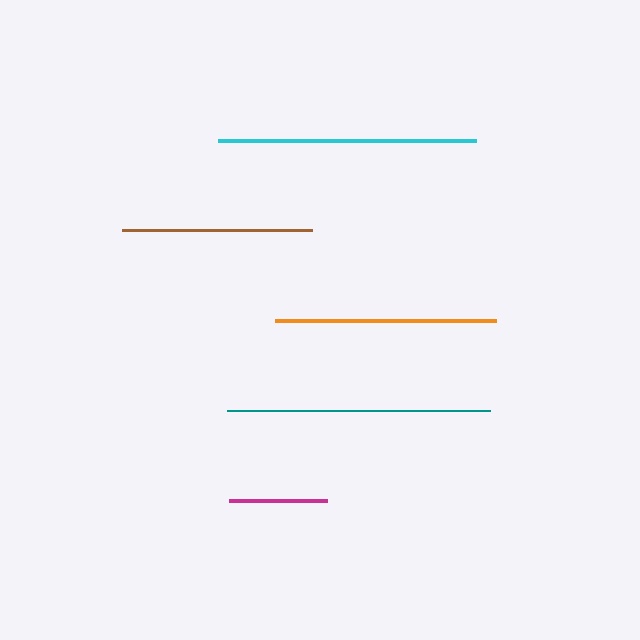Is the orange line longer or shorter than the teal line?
The teal line is longer than the orange line.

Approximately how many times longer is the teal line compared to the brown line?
The teal line is approximately 1.4 times the length of the brown line.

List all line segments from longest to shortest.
From longest to shortest: teal, cyan, orange, brown, magenta.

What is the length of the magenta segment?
The magenta segment is approximately 97 pixels long.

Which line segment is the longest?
The teal line is the longest at approximately 263 pixels.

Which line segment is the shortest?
The magenta line is the shortest at approximately 97 pixels.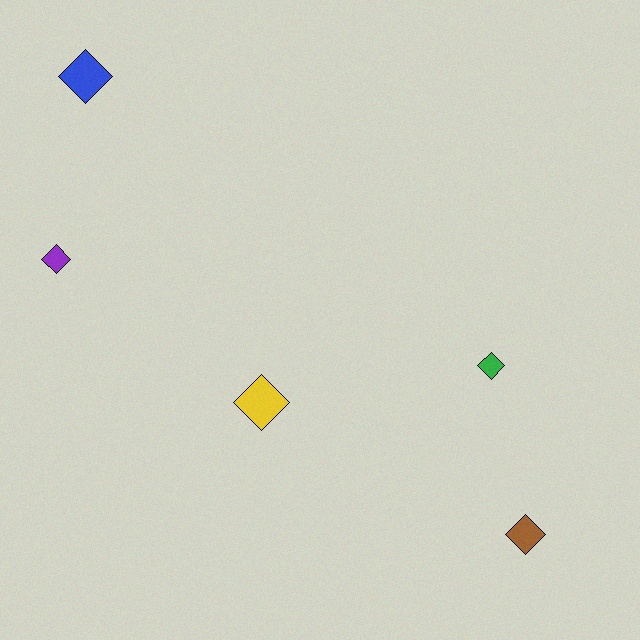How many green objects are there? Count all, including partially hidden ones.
There is 1 green object.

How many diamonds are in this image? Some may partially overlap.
There are 5 diamonds.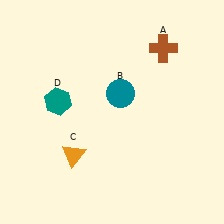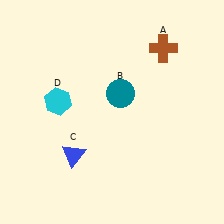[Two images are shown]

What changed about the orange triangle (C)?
In Image 1, C is orange. In Image 2, it changed to blue.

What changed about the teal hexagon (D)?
In Image 1, D is teal. In Image 2, it changed to cyan.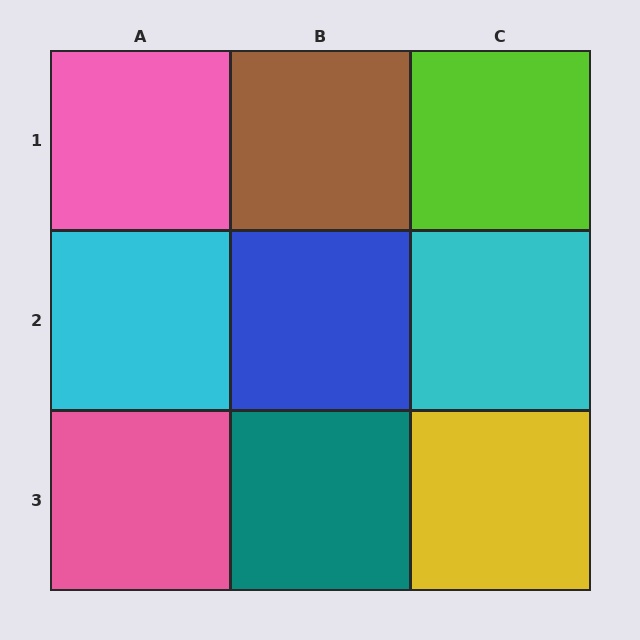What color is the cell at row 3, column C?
Yellow.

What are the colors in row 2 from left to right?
Cyan, blue, cyan.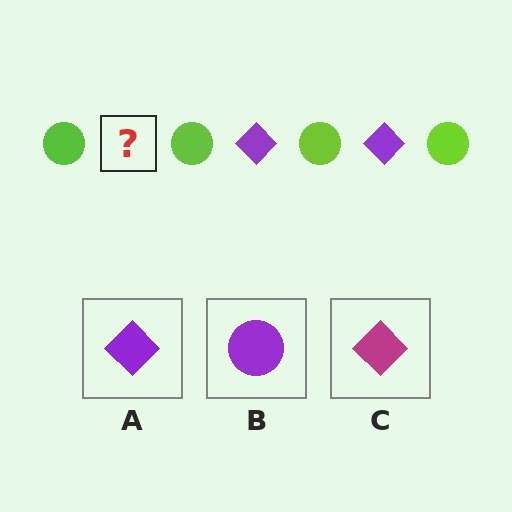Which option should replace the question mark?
Option A.